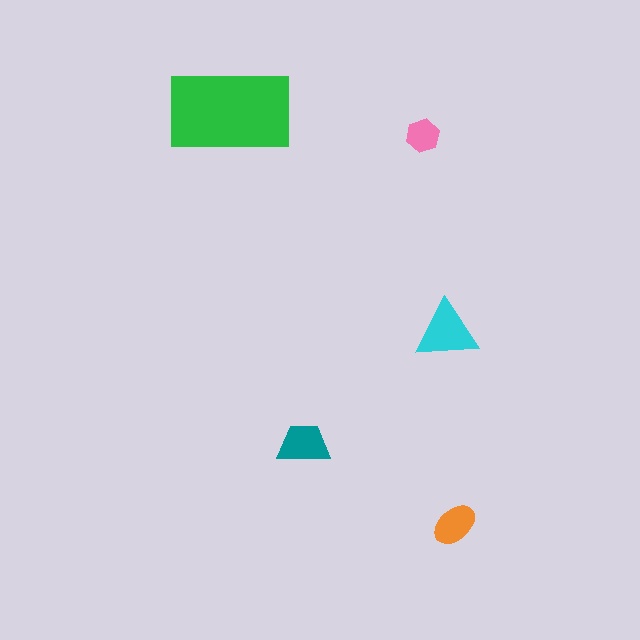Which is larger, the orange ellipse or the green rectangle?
The green rectangle.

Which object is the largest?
The green rectangle.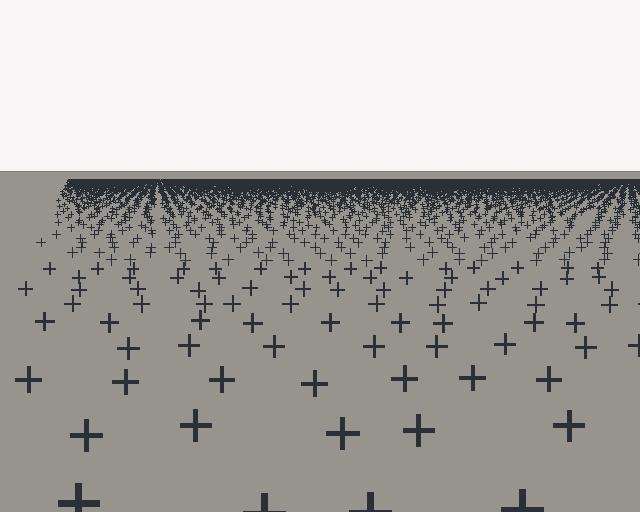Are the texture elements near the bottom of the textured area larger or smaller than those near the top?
Larger. Near the bottom, elements are closer to the viewer and appear at a bigger on-screen size.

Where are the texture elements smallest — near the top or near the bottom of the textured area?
Near the top.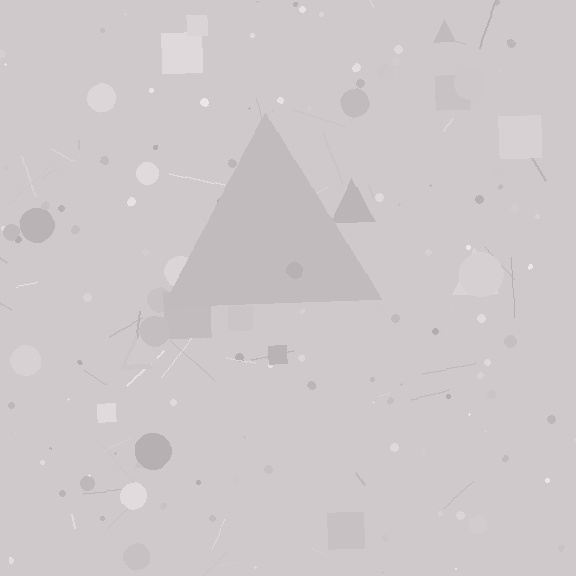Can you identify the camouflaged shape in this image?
The camouflaged shape is a triangle.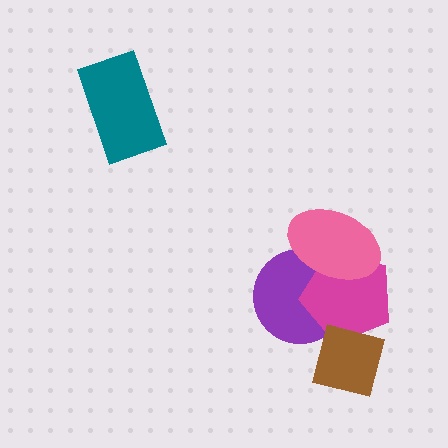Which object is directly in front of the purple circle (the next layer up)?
The magenta pentagon is directly in front of the purple circle.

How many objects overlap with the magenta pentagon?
3 objects overlap with the magenta pentagon.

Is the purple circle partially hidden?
Yes, it is partially covered by another shape.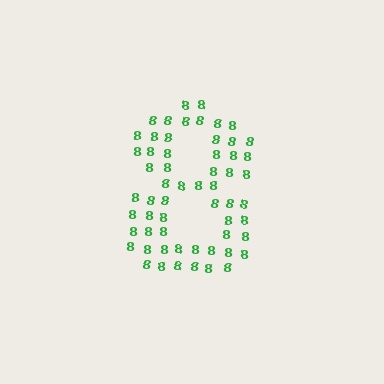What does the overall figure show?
The overall figure shows the digit 8.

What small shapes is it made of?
It is made of small digit 8's.